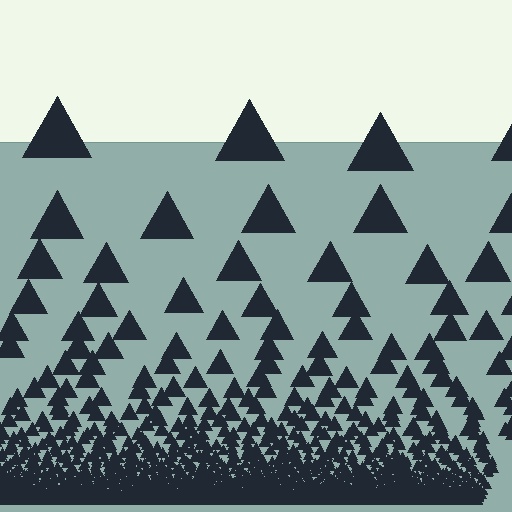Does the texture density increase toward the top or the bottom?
Density increases toward the bottom.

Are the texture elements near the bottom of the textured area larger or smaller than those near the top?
Smaller. The gradient is inverted — elements near the bottom are smaller and denser.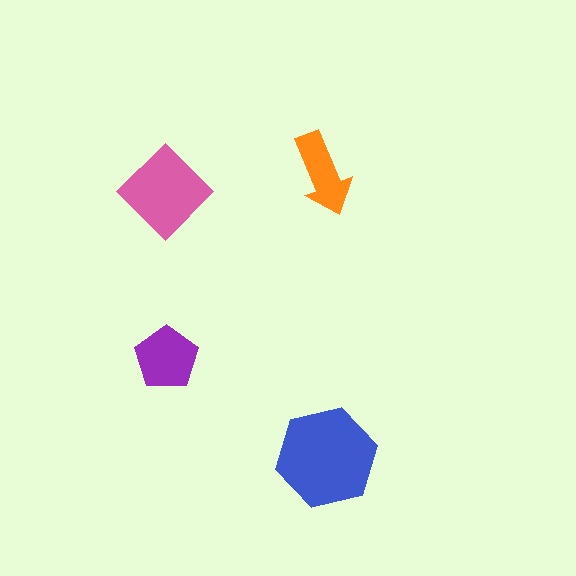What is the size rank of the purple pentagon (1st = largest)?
3rd.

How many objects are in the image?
There are 4 objects in the image.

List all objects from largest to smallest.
The blue hexagon, the pink diamond, the purple pentagon, the orange arrow.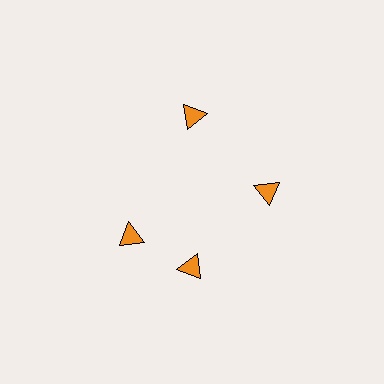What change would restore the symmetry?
The symmetry would be restored by rotating it back into even spacing with its neighbors so that all 4 triangles sit at equal angles and equal distance from the center.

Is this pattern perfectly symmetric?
No. The 4 orange triangles are arranged in a ring, but one element near the 9 o'clock position is rotated out of alignment along the ring, breaking the 4-fold rotational symmetry.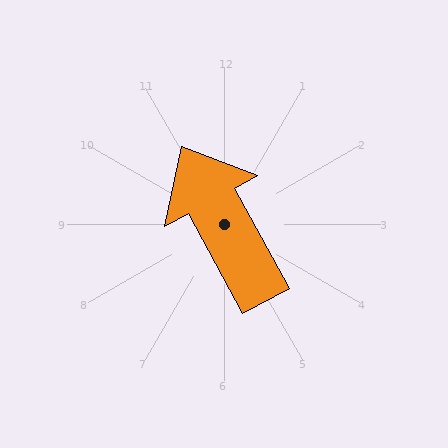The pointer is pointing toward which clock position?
Roughly 11 o'clock.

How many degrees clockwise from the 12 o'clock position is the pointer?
Approximately 331 degrees.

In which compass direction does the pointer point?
Northwest.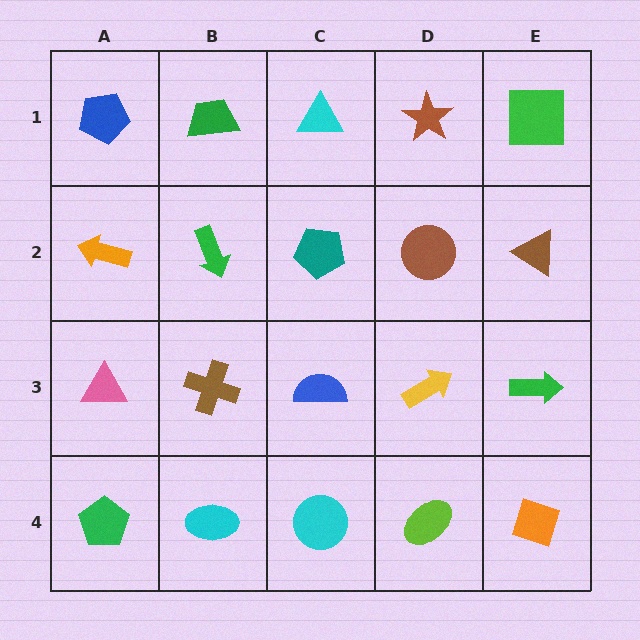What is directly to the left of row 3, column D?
A blue semicircle.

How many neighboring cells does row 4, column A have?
2.